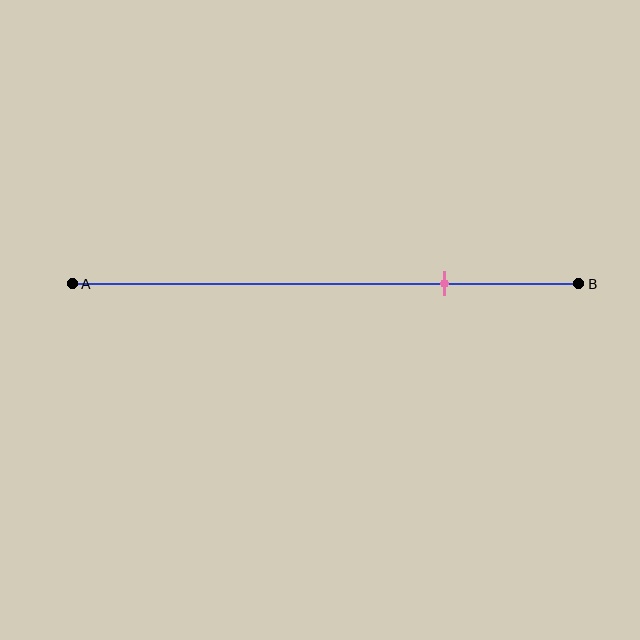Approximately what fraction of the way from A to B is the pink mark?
The pink mark is approximately 75% of the way from A to B.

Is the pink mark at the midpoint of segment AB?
No, the mark is at about 75% from A, not at the 50% midpoint.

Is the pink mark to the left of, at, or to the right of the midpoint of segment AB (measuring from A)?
The pink mark is to the right of the midpoint of segment AB.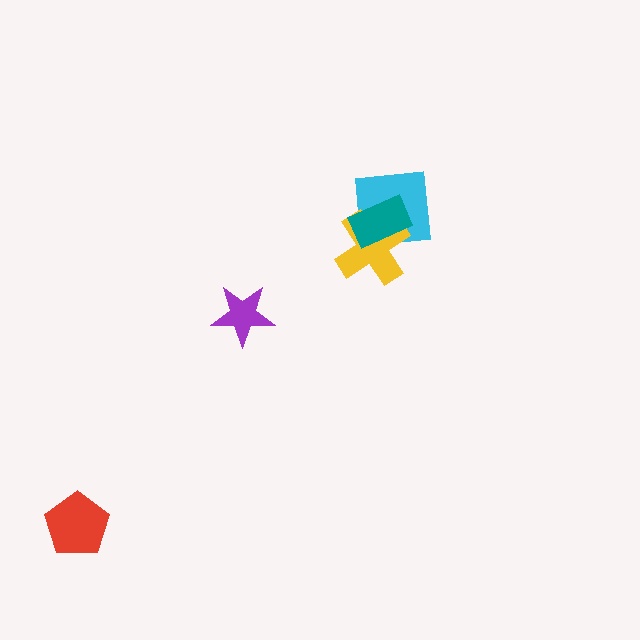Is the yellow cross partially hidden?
Yes, it is partially covered by another shape.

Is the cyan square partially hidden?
Yes, it is partially covered by another shape.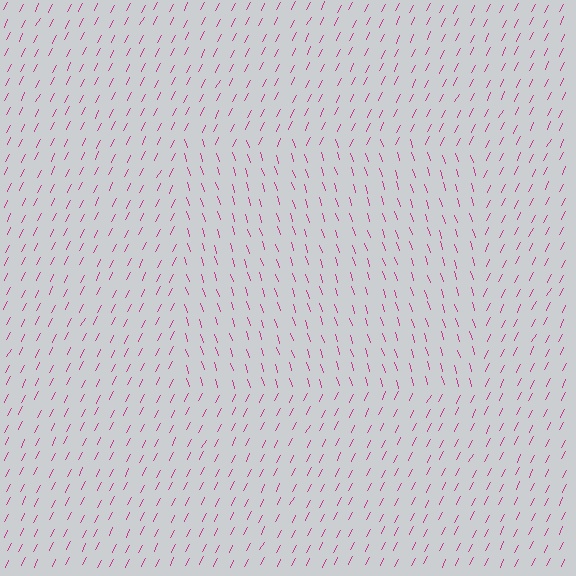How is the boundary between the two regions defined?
The boundary is defined purely by a change in line orientation (approximately 45 degrees difference). All lines are the same color and thickness.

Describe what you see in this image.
The image is filled with small magenta line segments. A rectangle region in the image has lines oriented differently from the surrounding lines, creating a visible texture boundary.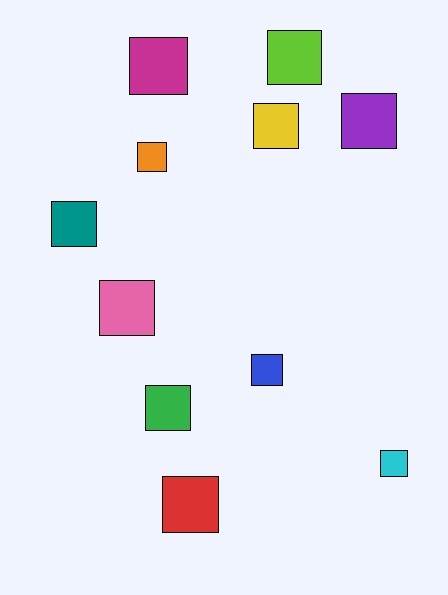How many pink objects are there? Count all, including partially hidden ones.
There is 1 pink object.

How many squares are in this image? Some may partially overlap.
There are 11 squares.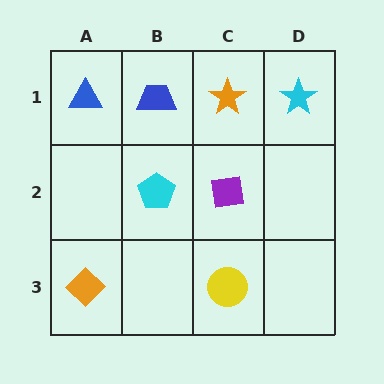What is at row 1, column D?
A cyan star.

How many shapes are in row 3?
2 shapes.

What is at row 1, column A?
A blue triangle.